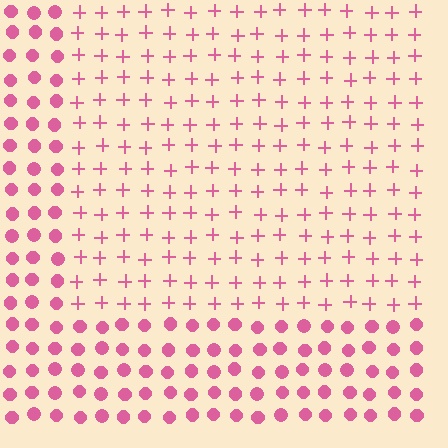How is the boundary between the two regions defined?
The boundary is defined by a change in element shape: plus signs inside vs. circles outside. All elements share the same color and spacing.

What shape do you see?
I see a rectangle.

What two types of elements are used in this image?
The image uses plus signs inside the rectangle region and circles outside it.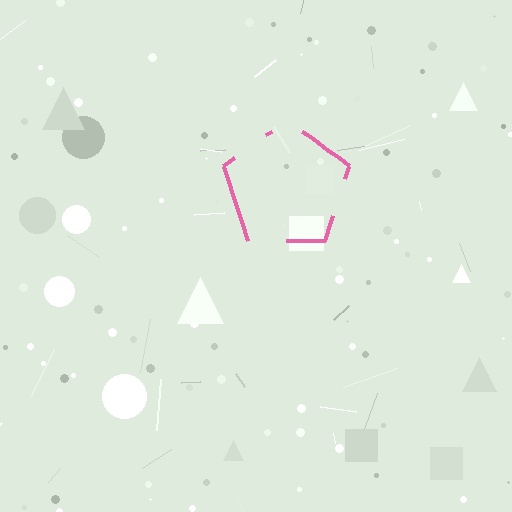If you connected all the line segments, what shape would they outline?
They would outline a pentagon.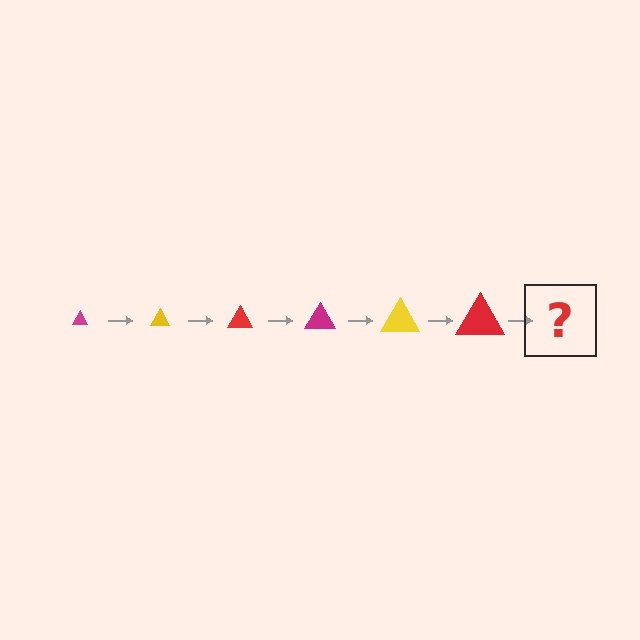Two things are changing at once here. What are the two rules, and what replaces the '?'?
The two rules are that the triangle grows larger each step and the color cycles through magenta, yellow, and red. The '?' should be a magenta triangle, larger than the previous one.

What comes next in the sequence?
The next element should be a magenta triangle, larger than the previous one.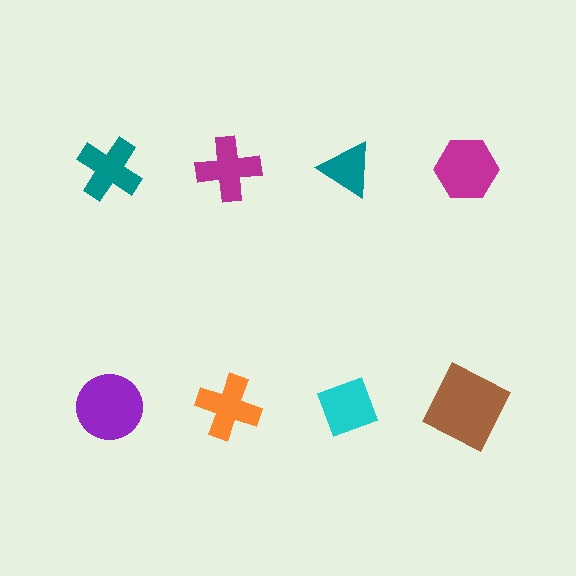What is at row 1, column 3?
A teal triangle.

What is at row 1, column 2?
A magenta cross.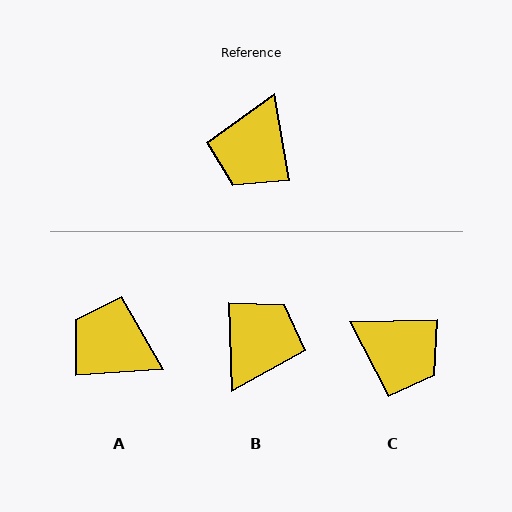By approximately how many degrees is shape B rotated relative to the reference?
Approximately 173 degrees counter-clockwise.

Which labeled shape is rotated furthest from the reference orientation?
B, about 173 degrees away.